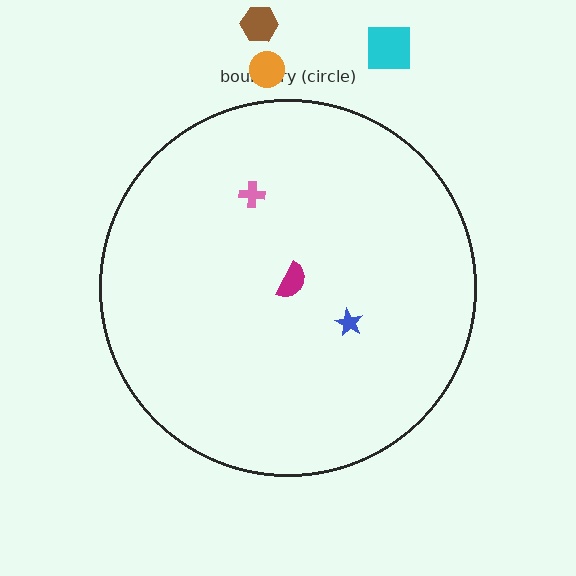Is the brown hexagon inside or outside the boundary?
Outside.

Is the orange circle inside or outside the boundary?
Outside.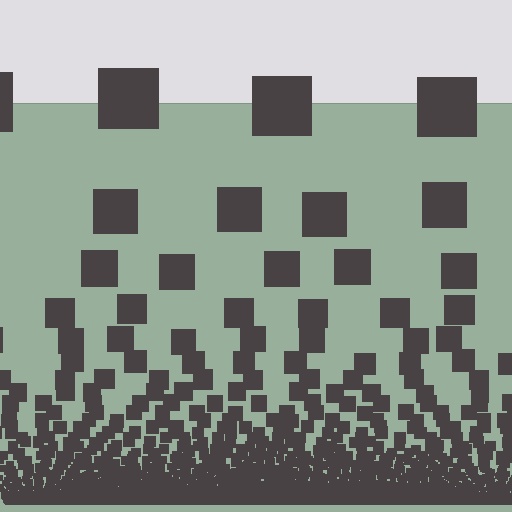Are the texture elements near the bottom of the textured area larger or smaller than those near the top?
Smaller. The gradient is inverted — elements near the bottom are smaller and denser.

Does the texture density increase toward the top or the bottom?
Density increases toward the bottom.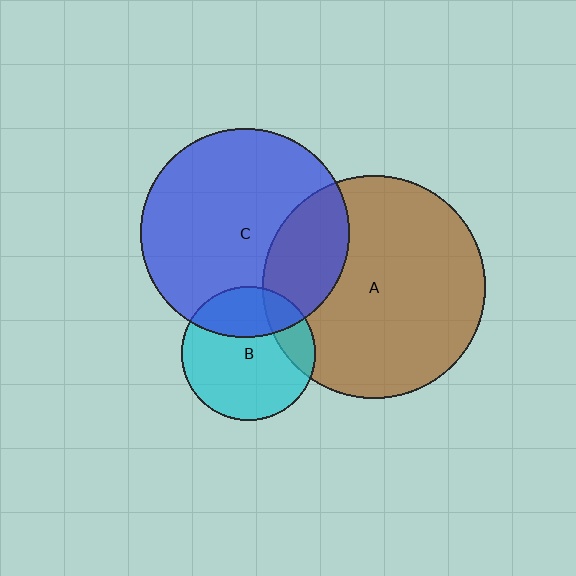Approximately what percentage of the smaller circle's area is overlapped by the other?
Approximately 25%.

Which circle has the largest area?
Circle A (brown).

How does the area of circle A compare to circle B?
Approximately 2.8 times.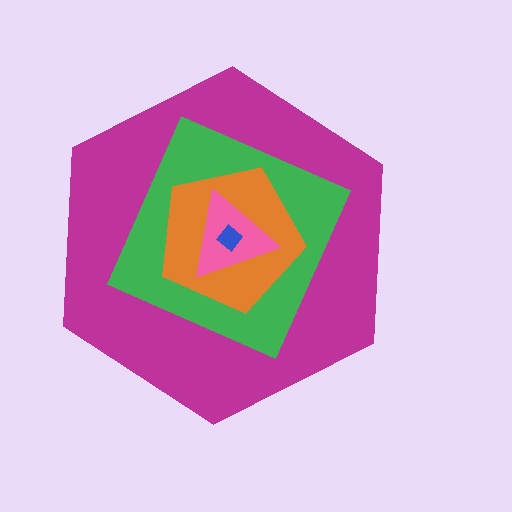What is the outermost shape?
The magenta hexagon.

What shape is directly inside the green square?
The orange pentagon.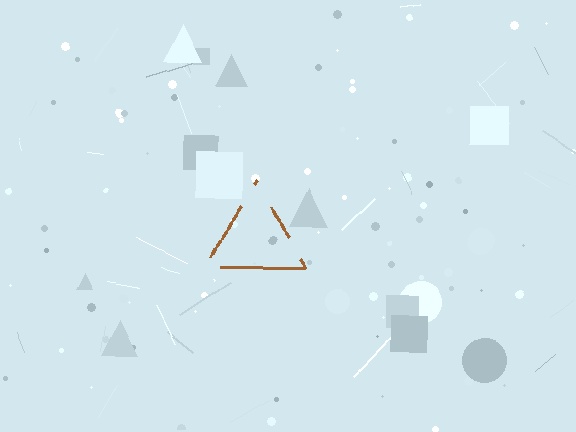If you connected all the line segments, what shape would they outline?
They would outline a triangle.